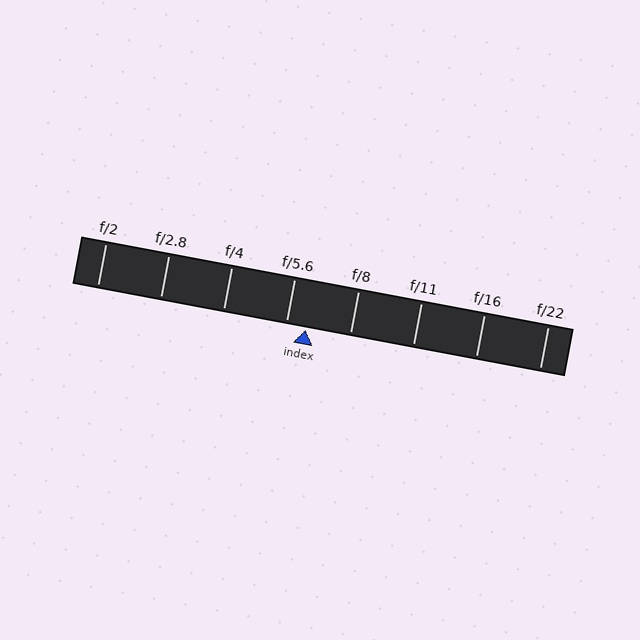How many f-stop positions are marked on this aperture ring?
There are 8 f-stop positions marked.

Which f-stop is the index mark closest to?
The index mark is closest to f/5.6.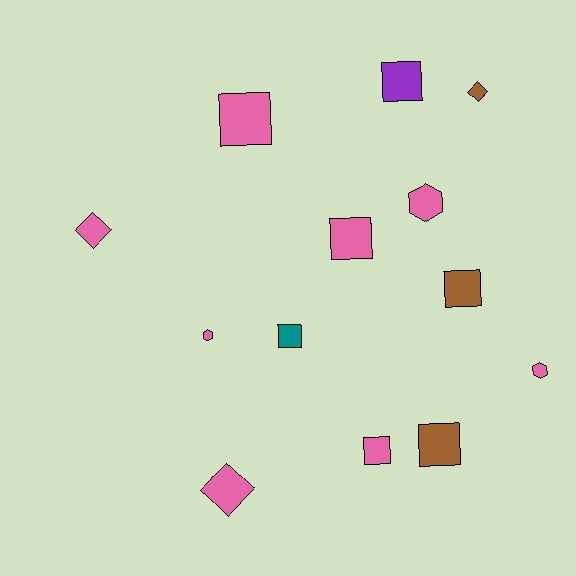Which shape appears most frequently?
Square, with 7 objects.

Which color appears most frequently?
Pink, with 8 objects.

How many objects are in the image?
There are 13 objects.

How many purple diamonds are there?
There are no purple diamonds.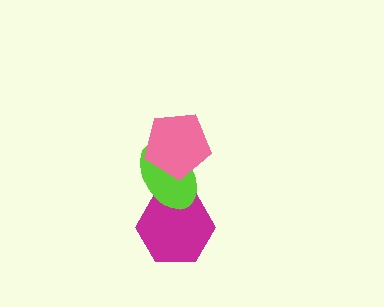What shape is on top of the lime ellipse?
The pink pentagon is on top of the lime ellipse.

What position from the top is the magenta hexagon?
The magenta hexagon is 3rd from the top.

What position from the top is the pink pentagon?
The pink pentagon is 1st from the top.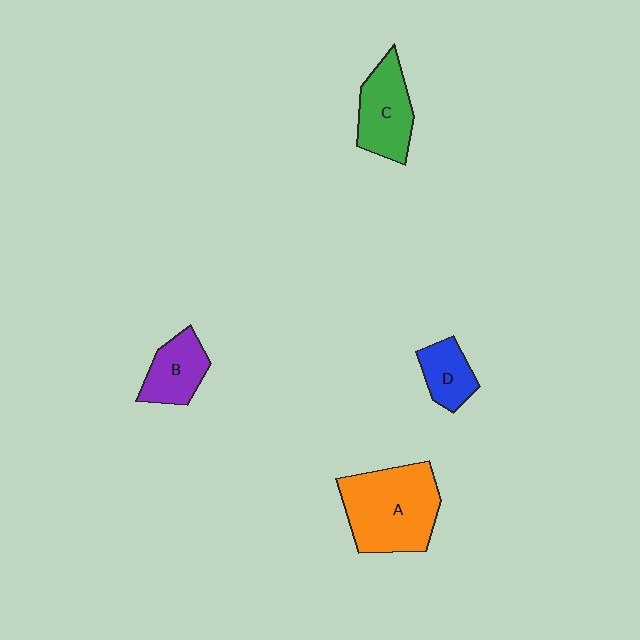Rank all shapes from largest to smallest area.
From largest to smallest: A (orange), C (green), B (purple), D (blue).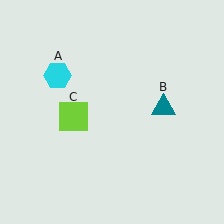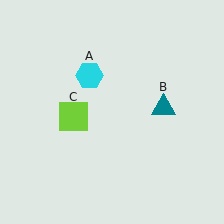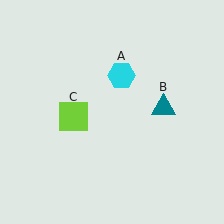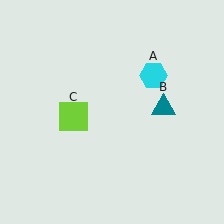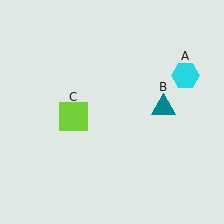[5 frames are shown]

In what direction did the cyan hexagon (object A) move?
The cyan hexagon (object A) moved right.